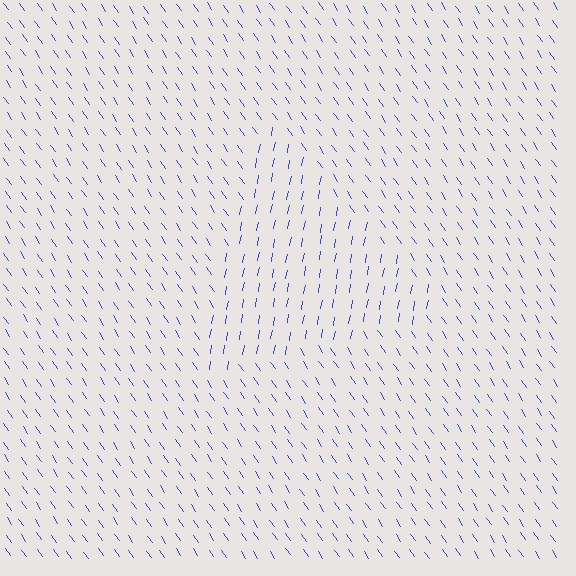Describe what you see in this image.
The image is filled with small blue line segments. A triangle region in the image has lines oriented differently from the surrounding lines, creating a visible texture boundary.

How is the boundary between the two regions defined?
The boundary is defined purely by a change in line orientation (approximately 45 degrees difference). All lines are the same color and thickness.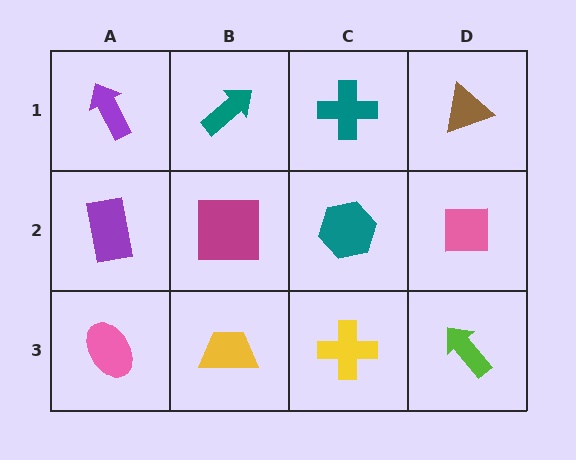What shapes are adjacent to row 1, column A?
A purple rectangle (row 2, column A), a teal arrow (row 1, column B).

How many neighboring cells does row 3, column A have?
2.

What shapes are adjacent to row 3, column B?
A magenta square (row 2, column B), a pink ellipse (row 3, column A), a yellow cross (row 3, column C).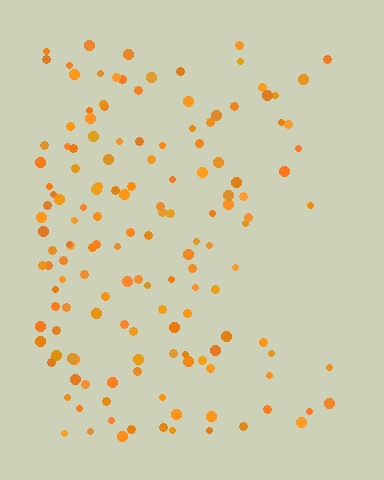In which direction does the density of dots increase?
From right to left, with the left side densest.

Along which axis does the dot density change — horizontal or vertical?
Horizontal.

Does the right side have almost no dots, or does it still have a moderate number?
Still a moderate number, just noticeably fewer than the left.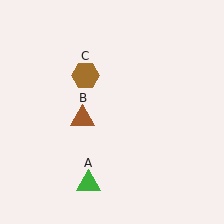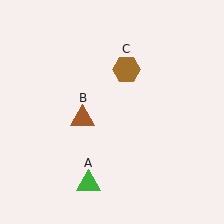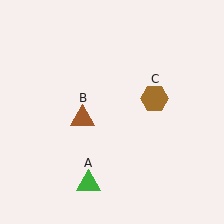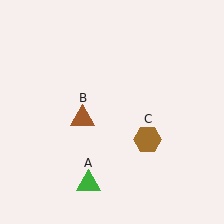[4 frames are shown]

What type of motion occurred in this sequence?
The brown hexagon (object C) rotated clockwise around the center of the scene.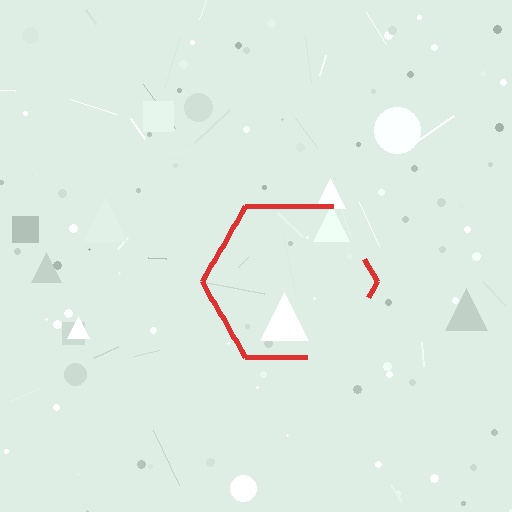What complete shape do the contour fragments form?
The contour fragments form a hexagon.